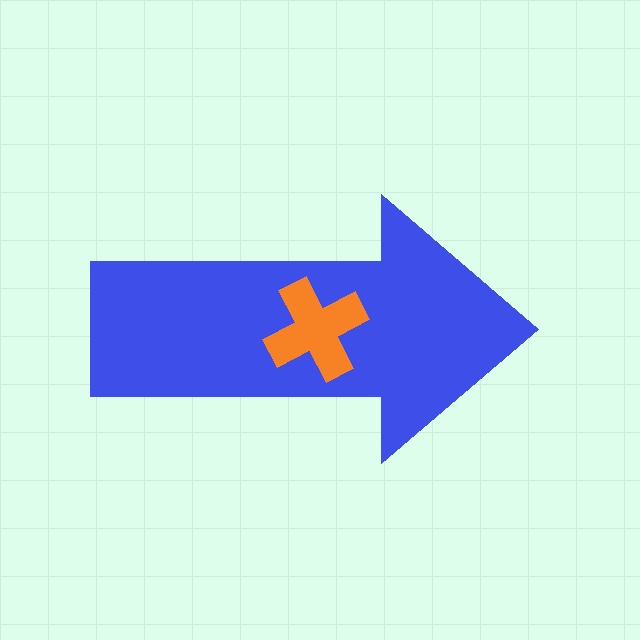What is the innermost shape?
The orange cross.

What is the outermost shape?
The blue arrow.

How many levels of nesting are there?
2.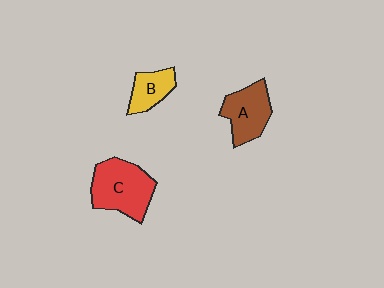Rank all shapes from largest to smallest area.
From largest to smallest: C (red), A (brown), B (yellow).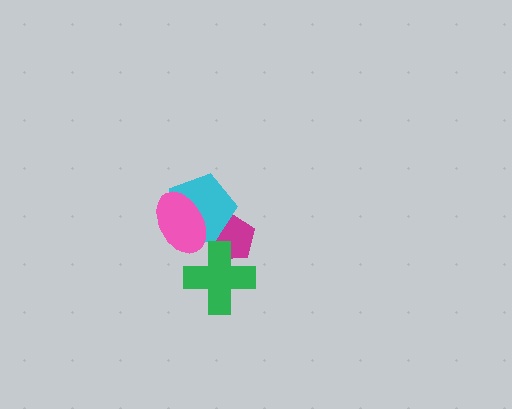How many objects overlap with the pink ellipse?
1 object overlaps with the pink ellipse.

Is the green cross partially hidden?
No, no other shape covers it.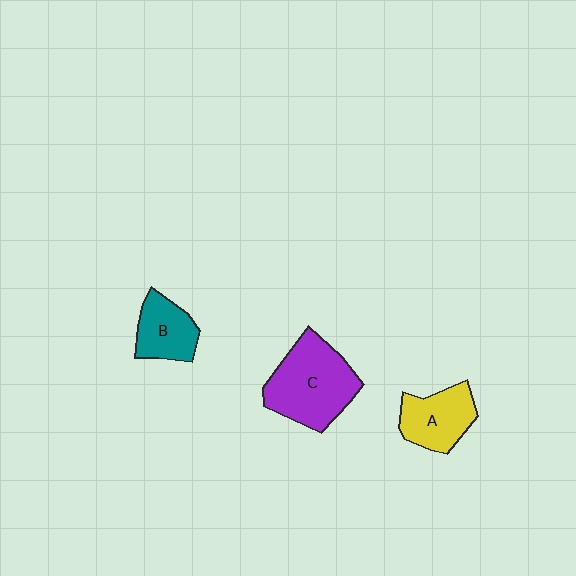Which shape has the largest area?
Shape C (purple).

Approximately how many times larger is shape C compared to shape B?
Approximately 1.8 times.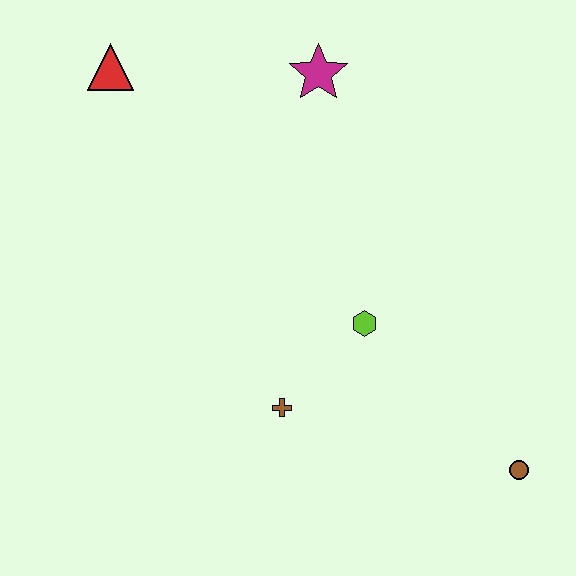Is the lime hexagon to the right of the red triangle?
Yes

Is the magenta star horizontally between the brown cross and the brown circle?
Yes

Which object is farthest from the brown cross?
The red triangle is farthest from the brown cross.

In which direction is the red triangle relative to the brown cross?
The red triangle is above the brown cross.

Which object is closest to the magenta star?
The red triangle is closest to the magenta star.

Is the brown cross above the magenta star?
No